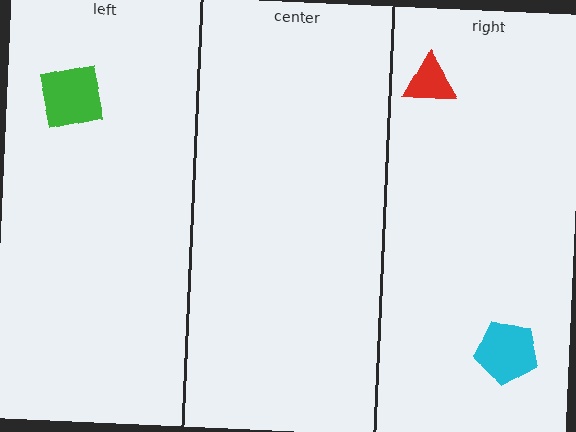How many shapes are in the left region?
1.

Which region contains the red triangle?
The right region.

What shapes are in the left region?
The green square.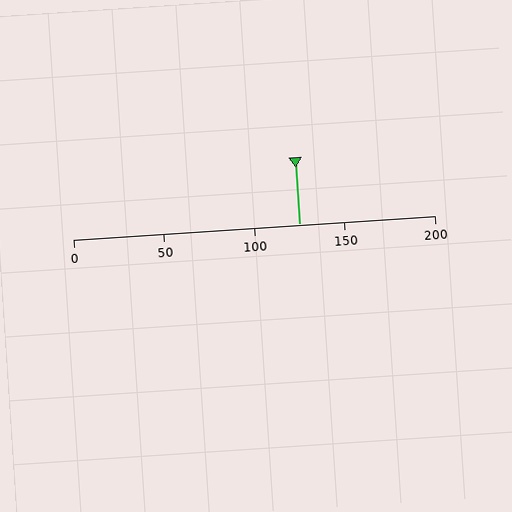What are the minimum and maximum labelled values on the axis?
The axis runs from 0 to 200.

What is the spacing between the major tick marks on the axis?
The major ticks are spaced 50 apart.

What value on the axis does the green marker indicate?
The marker indicates approximately 125.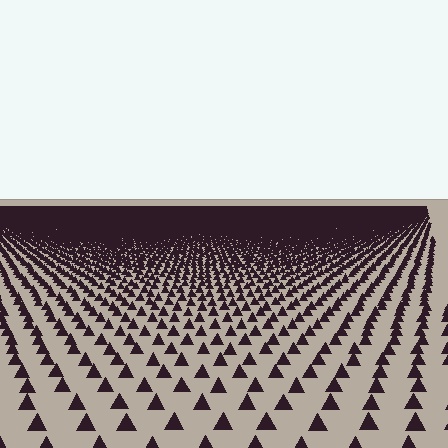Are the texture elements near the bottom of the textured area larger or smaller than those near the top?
Larger. Near the bottom, elements are closer to the viewer and appear at a bigger on-screen size.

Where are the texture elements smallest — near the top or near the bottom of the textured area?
Near the top.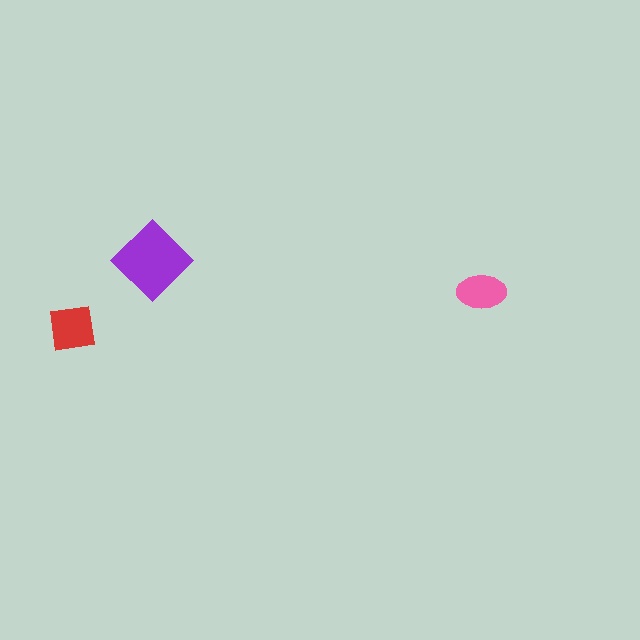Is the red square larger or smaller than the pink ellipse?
Larger.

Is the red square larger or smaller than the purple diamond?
Smaller.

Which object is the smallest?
The pink ellipse.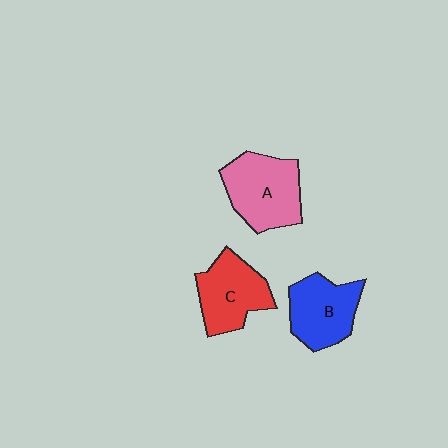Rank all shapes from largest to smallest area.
From largest to smallest: A (pink), C (red), B (blue).